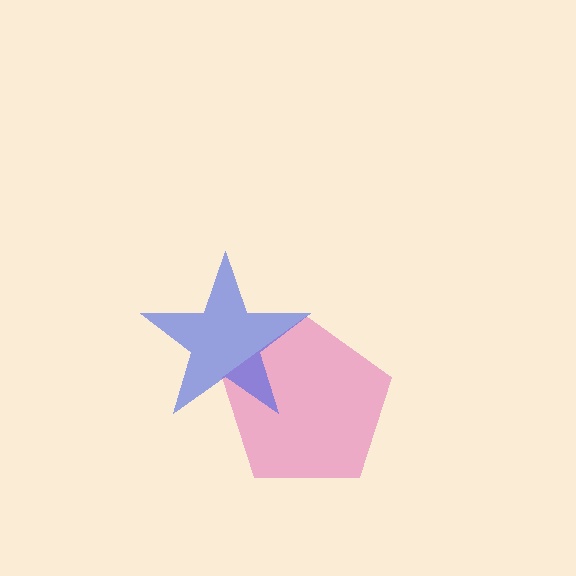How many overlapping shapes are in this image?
There are 2 overlapping shapes in the image.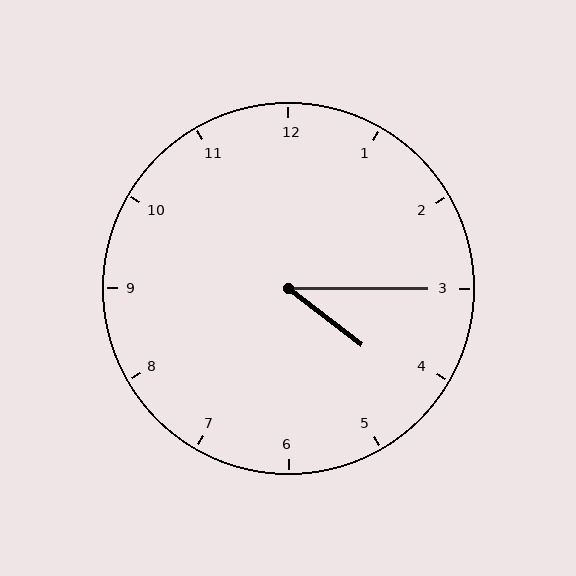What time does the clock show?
4:15.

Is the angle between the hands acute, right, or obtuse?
It is acute.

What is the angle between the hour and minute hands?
Approximately 38 degrees.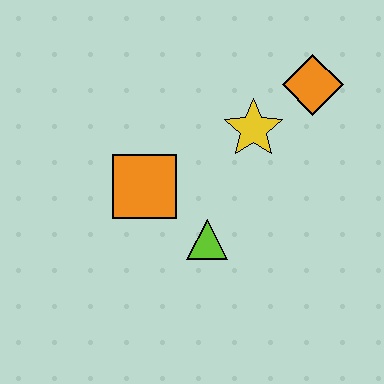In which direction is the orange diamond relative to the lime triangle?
The orange diamond is above the lime triangle.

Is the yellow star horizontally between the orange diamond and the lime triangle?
Yes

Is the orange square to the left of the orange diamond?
Yes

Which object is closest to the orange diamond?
The yellow star is closest to the orange diamond.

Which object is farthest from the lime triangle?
The orange diamond is farthest from the lime triangle.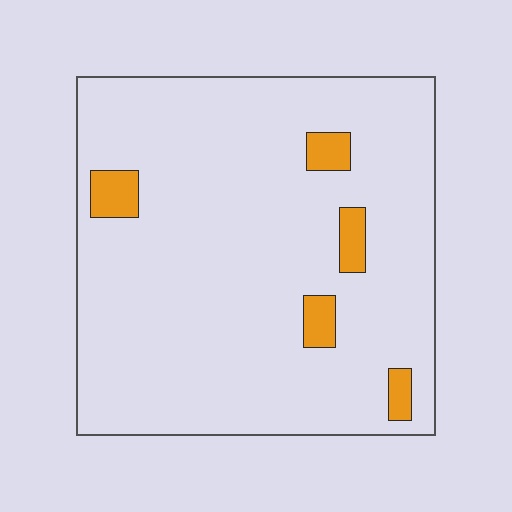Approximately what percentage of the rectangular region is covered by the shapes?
Approximately 5%.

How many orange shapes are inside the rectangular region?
5.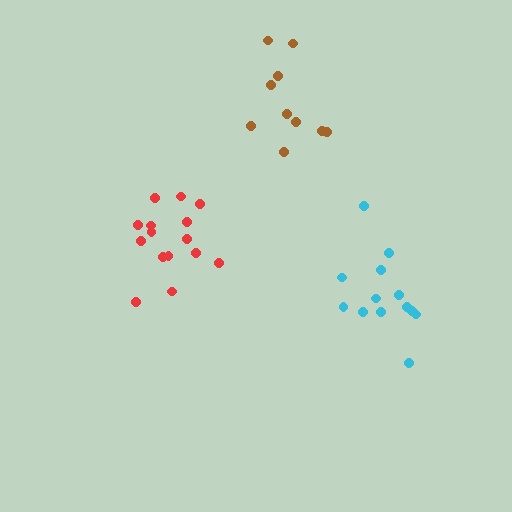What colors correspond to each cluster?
The clusters are colored: red, brown, cyan.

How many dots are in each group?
Group 1: 15 dots, Group 2: 10 dots, Group 3: 13 dots (38 total).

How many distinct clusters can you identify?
There are 3 distinct clusters.